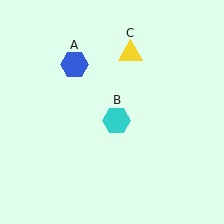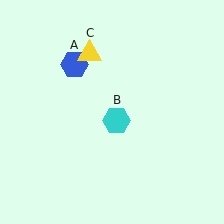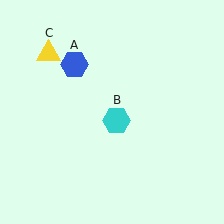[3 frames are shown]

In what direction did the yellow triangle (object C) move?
The yellow triangle (object C) moved left.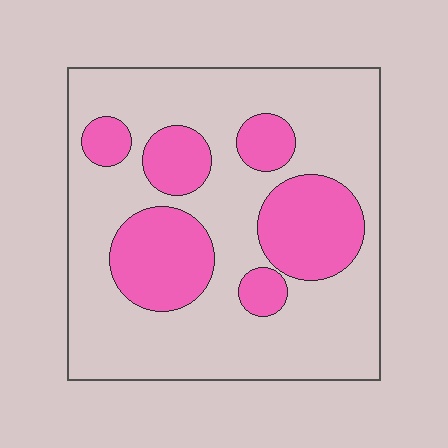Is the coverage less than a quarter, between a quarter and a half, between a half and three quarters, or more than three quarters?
Between a quarter and a half.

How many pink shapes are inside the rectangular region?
6.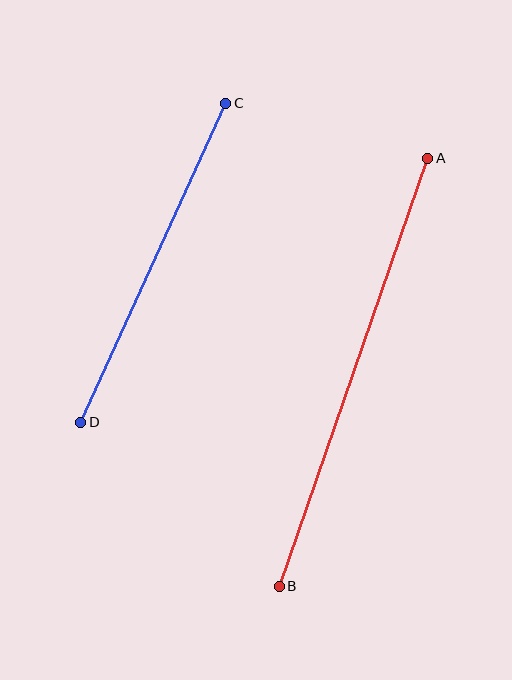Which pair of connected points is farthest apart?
Points A and B are farthest apart.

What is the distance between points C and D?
The distance is approximately 350 pixels.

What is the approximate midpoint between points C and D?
The midpoint is at approximately (153, 263) pixels.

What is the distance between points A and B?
The distance is approximately 453 pixels.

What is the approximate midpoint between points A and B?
The midpoint is at approximately (354, 372) pixels.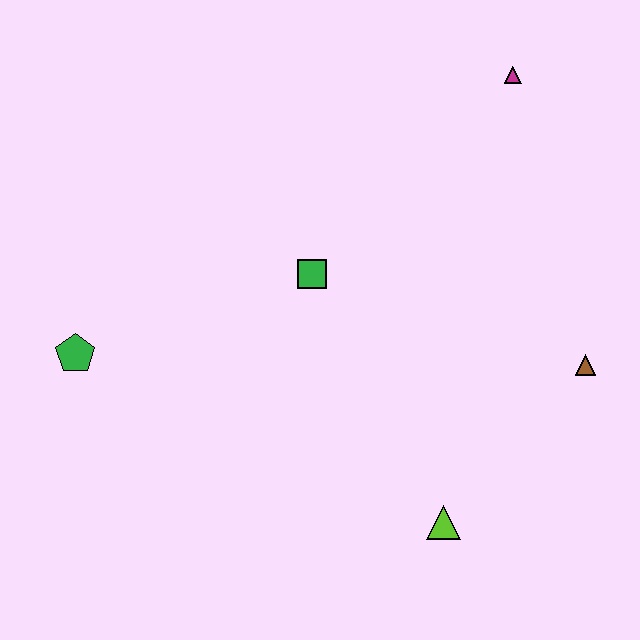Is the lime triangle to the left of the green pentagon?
No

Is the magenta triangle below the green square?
No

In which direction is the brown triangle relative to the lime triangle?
The brown triangle is above the lime triangle.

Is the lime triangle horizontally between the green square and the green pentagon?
No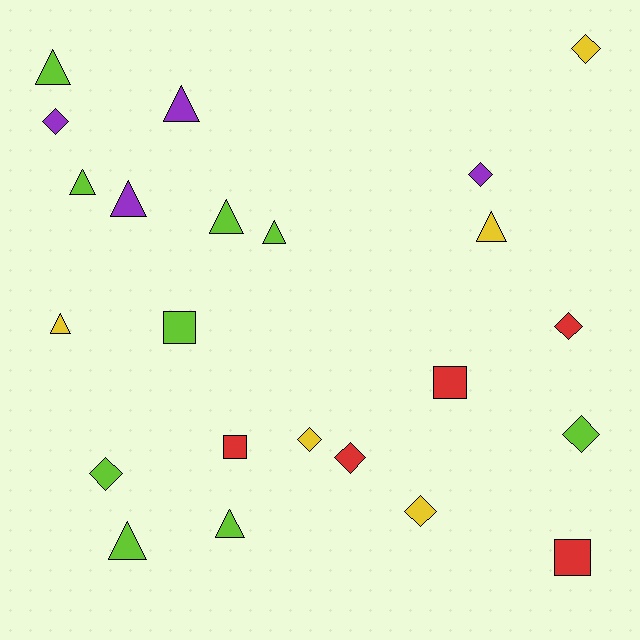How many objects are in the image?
There are 23 objects.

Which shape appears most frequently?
Triangle, with 10 objects.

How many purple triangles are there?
There are 2 purple triangles.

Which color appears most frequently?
Lime, with 9 objects.